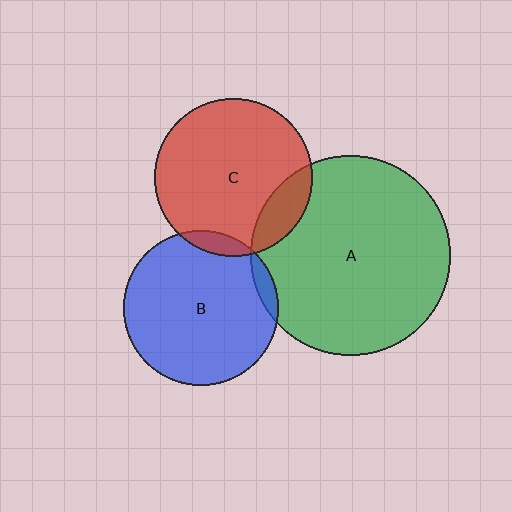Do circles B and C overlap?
Yes.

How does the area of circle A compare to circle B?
Approximately 1.7 times.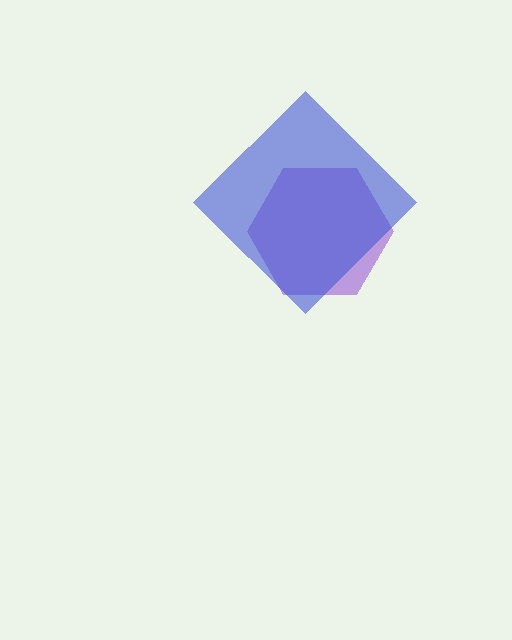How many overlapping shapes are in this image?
There are 2 overlapping shapes in the image.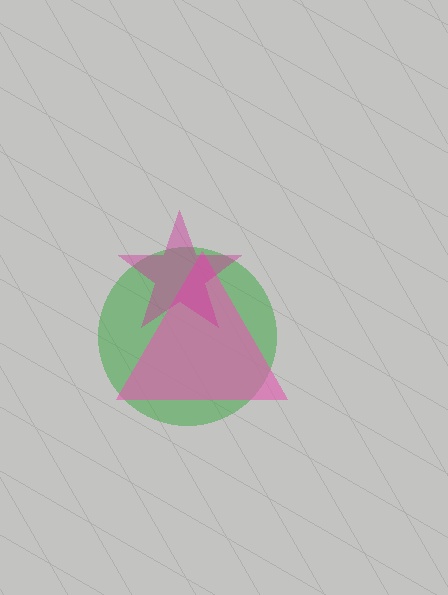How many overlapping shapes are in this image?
There are 3 overlapping shapes in the image.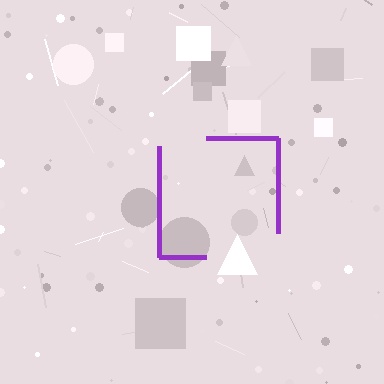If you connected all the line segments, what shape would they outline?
They would outline a square.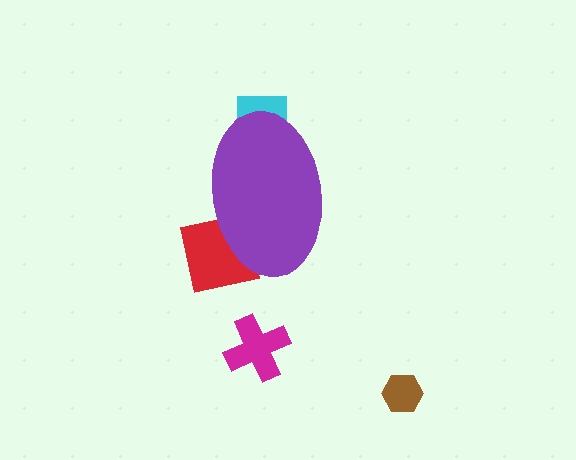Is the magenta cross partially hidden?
No, the magenta cross is fully visible.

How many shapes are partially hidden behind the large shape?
2 shapes are partially hidden.